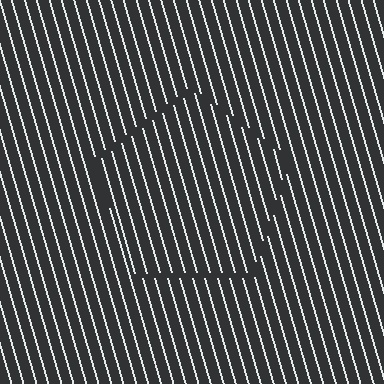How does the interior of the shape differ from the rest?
The interior of the shape contains the same grating, shifted by half a period — the contour is defined by the phase discontinuity where line-ends from the inner and outer gratings abut.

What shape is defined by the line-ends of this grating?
An illusory pentagon. The interior of the shape contains the same grating, shifted by half a period — the contour is defined by the phase discontinuity where line-ends from the inner and outer gratings abut.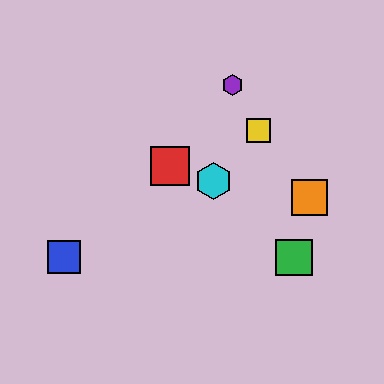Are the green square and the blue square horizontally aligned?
Yes, both are at y≈257.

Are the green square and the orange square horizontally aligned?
No, the green square is at y≈257 and the orange square is at y≈198.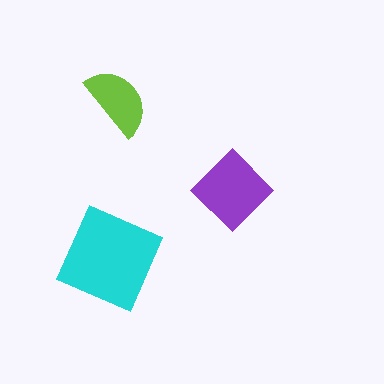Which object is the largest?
The cyan square.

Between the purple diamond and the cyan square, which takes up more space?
The cyan square.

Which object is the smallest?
The lime semicircle.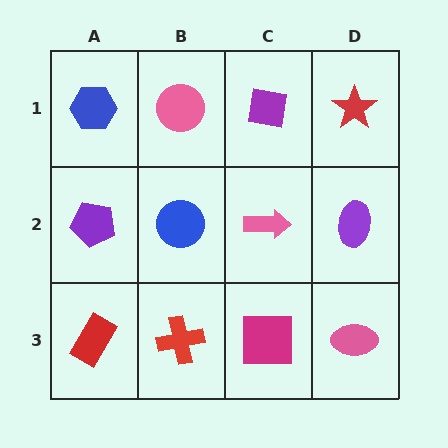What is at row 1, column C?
A purple square.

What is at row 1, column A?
A blue hexagon.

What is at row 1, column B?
A pink circle.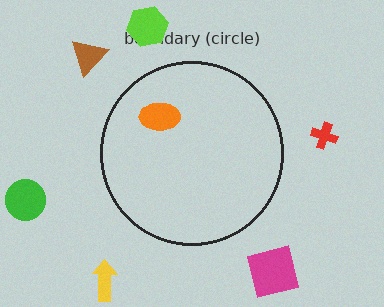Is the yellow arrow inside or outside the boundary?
Outside.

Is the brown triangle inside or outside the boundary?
Outside.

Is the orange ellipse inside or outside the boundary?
Inside.